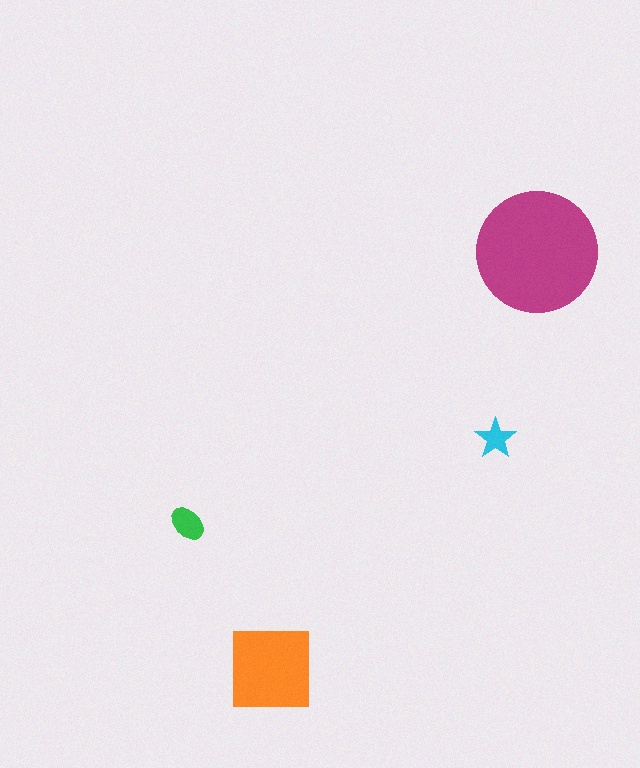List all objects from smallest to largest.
The cyan star, the green ellipse, the orange square, the magenta circle.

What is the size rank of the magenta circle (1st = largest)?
1st.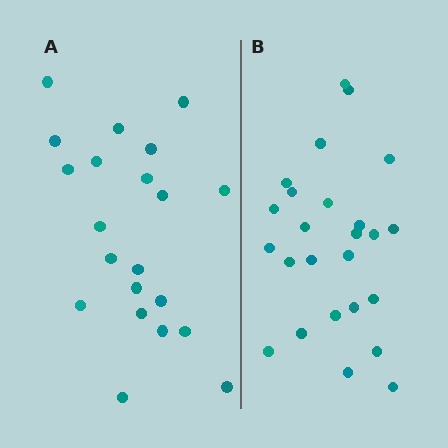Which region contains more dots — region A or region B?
Region B (the right region) has more dots.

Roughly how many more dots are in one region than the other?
Region B has about 4 more dots than region A.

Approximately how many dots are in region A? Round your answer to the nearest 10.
About 20 dots. (The exact count is 21, which rounds to 20.)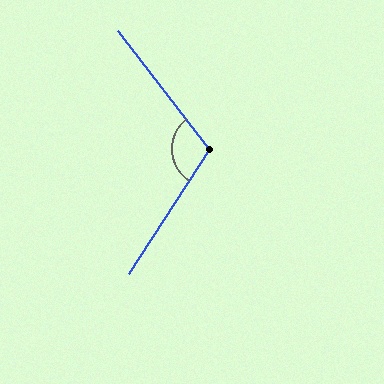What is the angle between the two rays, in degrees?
Approximately 109 degrees.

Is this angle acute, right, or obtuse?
It is obtuse.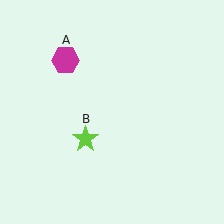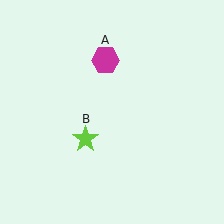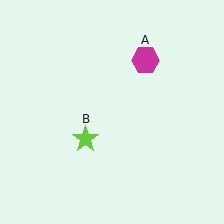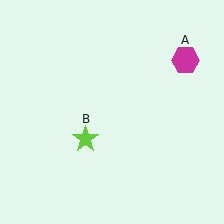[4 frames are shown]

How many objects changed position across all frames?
1 object changed position: magenta hexagon (object A).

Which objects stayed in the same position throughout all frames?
Lime star (object B) remained stationary.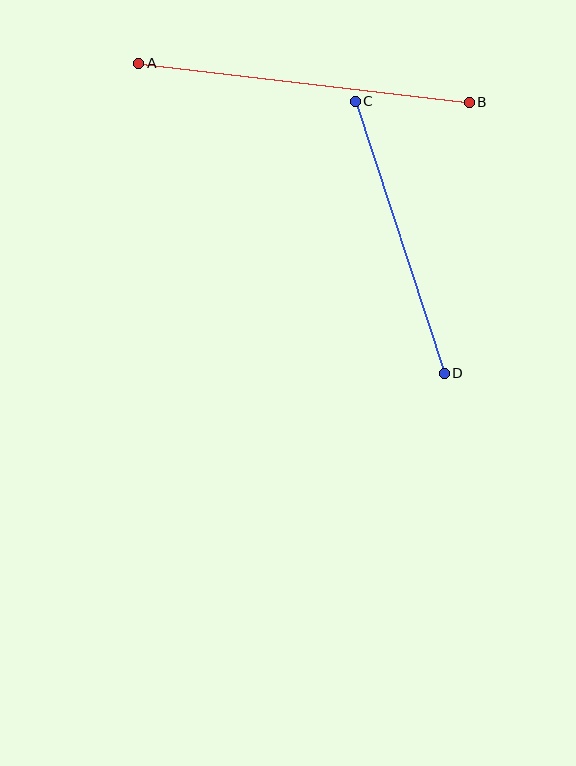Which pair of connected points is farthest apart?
Points A and B are farthest apart.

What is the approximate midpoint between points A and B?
The midpoint is at approximately (304, 83) pixels.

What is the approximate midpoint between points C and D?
The midpoint is at approximately (400, 237) pixels.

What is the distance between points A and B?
The distance is approximately 333 pixels.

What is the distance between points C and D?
The distance is approximately 286 pixels.